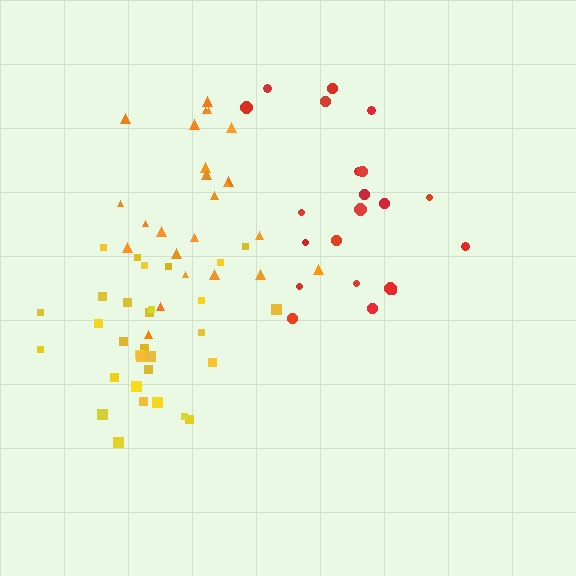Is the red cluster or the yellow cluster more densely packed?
Yellow.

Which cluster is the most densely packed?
Yellow.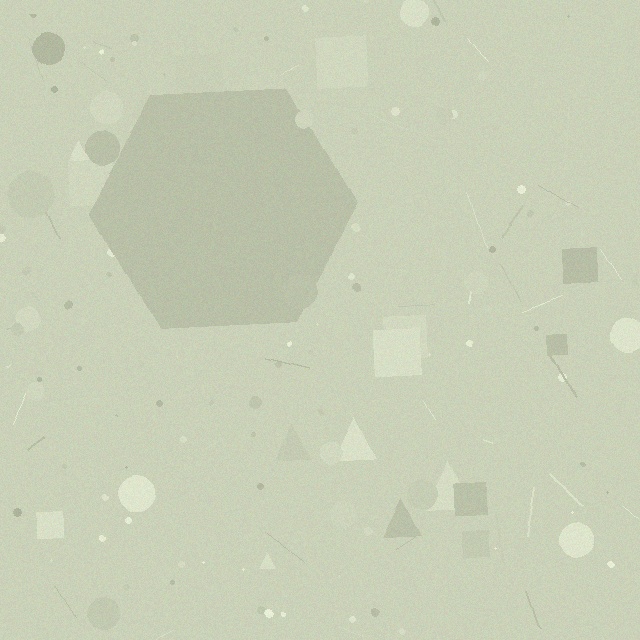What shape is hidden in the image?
A hexagon is hidden in the image.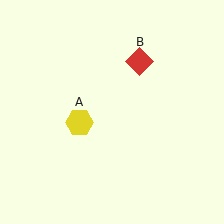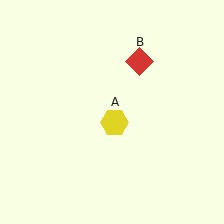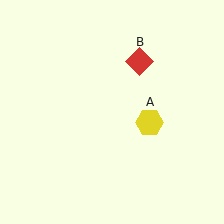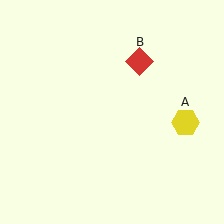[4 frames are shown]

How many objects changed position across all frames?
1 object changed position: yellow hexagon (object A).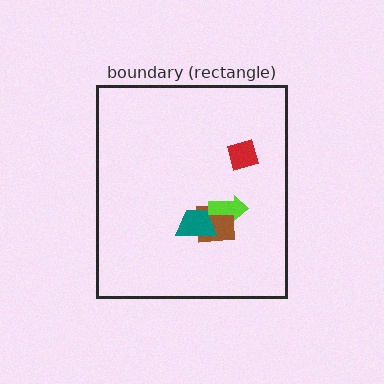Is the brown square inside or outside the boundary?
Inside.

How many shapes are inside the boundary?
4 inside, 0 outside.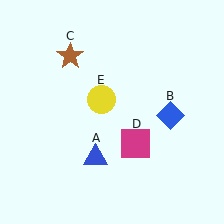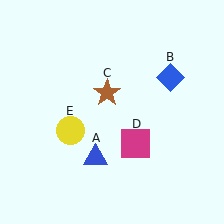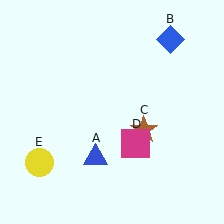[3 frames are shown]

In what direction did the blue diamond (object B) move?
The blue diamond (object B) moved up.